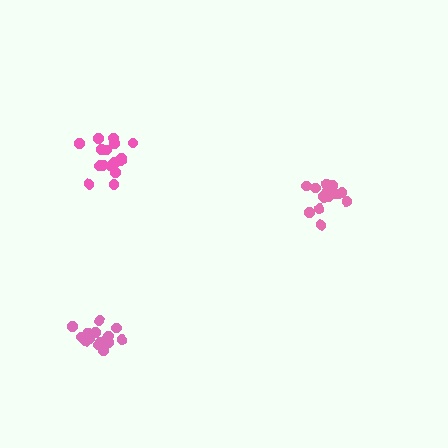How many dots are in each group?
Group 1: 16 dots, Group 2: 17 dots, Group 3: 15 dots (48 total).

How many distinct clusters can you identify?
There are 3 distinct clusters.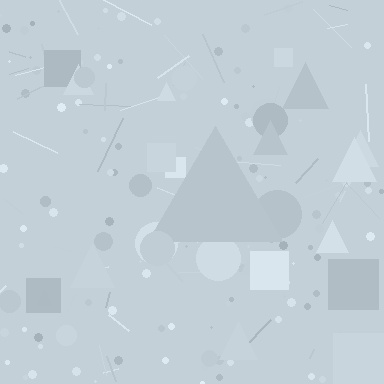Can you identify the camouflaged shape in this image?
The camouflaged shape is a triangle.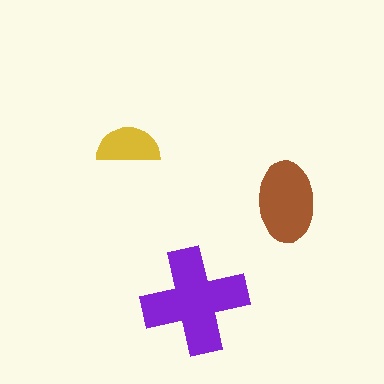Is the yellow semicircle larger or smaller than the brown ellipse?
Smaller.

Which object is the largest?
The purple cross.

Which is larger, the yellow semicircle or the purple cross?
The purple cross.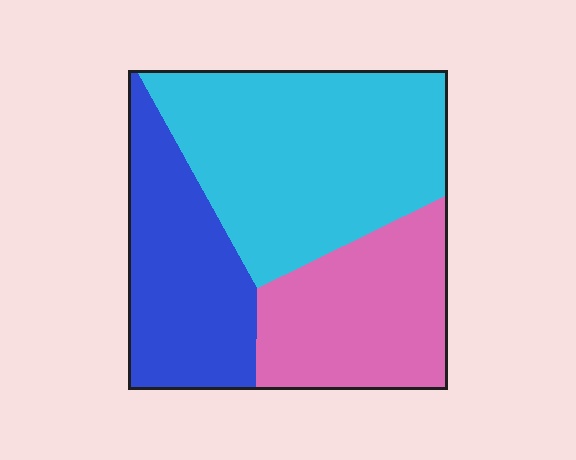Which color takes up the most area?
Cyan, at roughly 45%.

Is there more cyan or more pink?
Cyan.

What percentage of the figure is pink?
Pink takes up about one quarter (1/4) of the figure.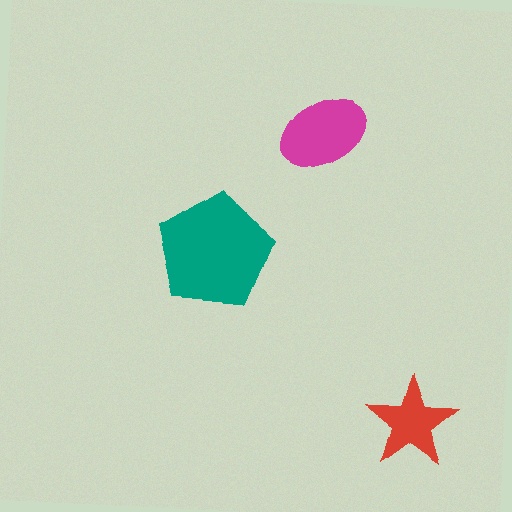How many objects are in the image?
There are 3 objects in the image.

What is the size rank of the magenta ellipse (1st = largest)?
2nd.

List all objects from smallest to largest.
The red star, the magenta ellipse, the teal pentagon.